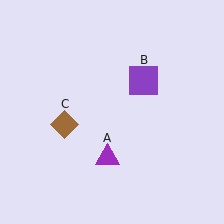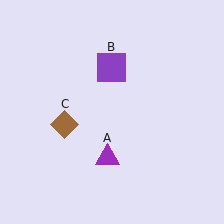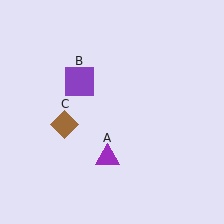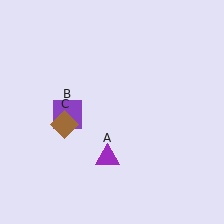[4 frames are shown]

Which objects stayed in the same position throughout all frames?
Purple triangle (object A) and brown diamond (object C) remained stationary.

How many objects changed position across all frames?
1 object changed position: purple square (object B).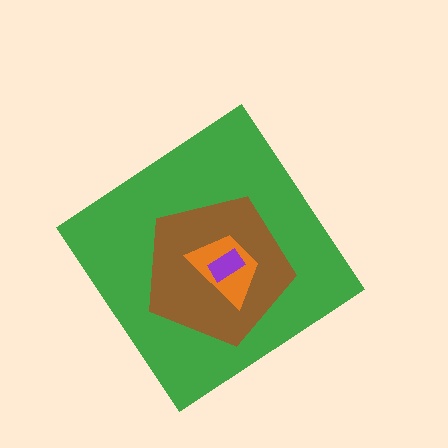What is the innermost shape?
The purple rectangle.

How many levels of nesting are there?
4.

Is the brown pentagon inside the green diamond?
Yes.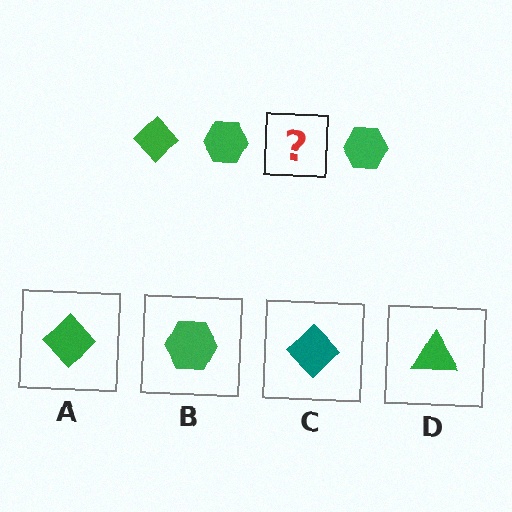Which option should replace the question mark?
Option A.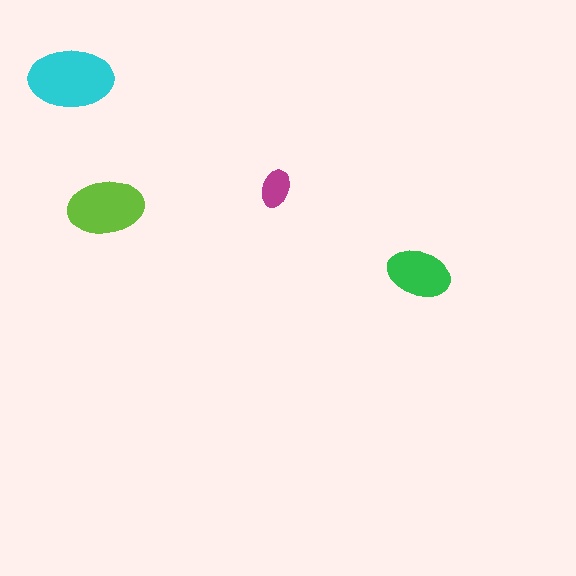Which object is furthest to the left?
The cyan ellipse is leftmost.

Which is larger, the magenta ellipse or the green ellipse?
The green one.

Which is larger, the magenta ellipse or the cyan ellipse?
The cyan one.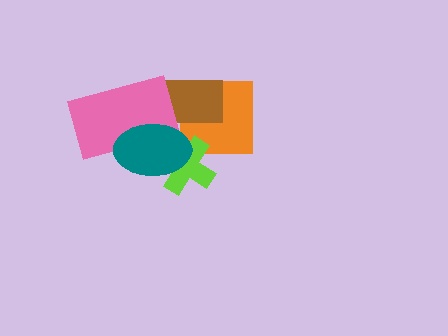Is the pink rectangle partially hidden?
Yes, it is partially covered by another shape.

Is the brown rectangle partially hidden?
Yes, it is partially covered by another shape.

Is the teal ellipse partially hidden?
No, no other shape covers it.